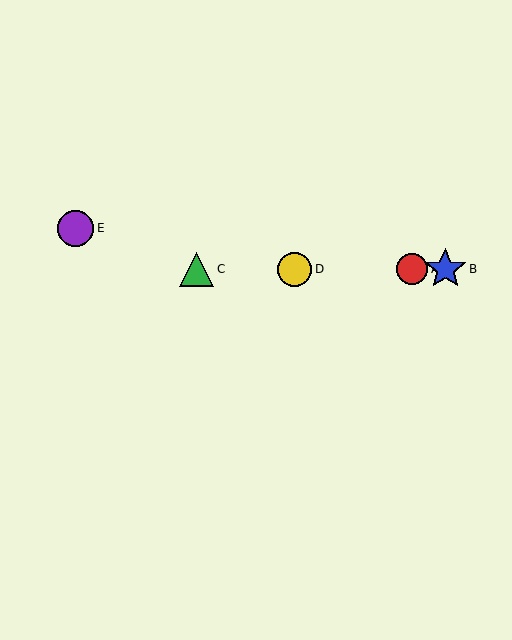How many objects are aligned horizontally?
4 objects (A, B, C, D) are aligned horizontally.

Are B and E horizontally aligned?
No, B is at y≈269 and E is at y≈228.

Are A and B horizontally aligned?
Yes, both are at y≈269.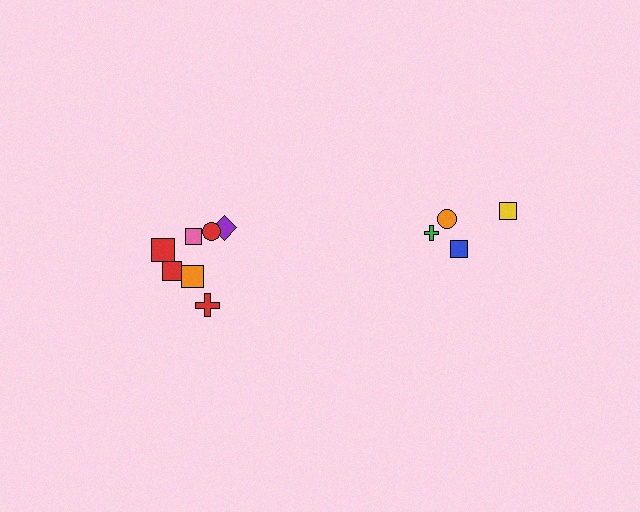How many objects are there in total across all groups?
There are 11 objects.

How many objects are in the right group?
There are 4 objects.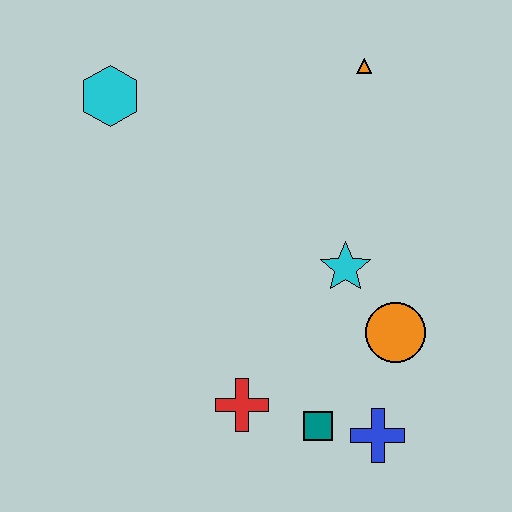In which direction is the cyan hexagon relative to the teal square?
The cyan hexagon is above the teal square.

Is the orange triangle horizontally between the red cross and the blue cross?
Yes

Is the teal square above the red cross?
No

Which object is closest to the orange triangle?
The cyan star is closest to the orange triangle.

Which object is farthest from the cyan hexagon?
The blue cross is farthest from the cyan hexagon.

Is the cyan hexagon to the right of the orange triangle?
No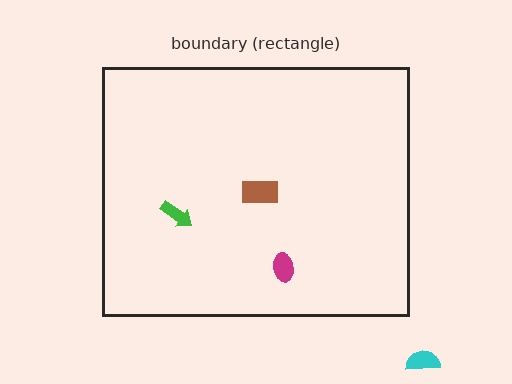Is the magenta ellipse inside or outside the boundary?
Inside.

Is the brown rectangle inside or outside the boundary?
Inside.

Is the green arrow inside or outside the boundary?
Inside.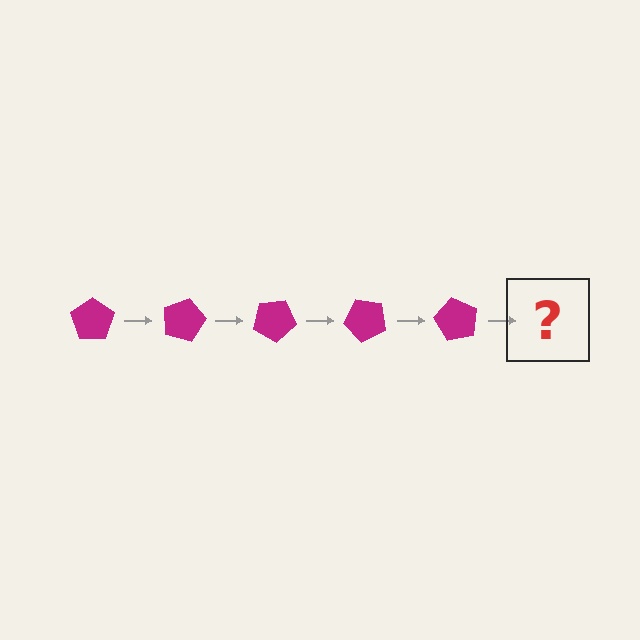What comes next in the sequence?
The next element should be a magenta pentagon rotated 75 degrees.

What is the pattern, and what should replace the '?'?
The pattern is that the pentagon rotates 15 degrees each step. The '?' should be a magenta pentagon rotated 75 degrees.